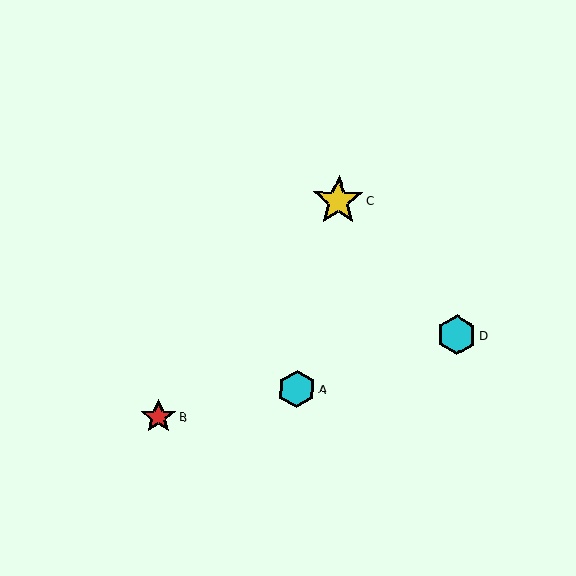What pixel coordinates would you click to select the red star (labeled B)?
Click at (158, 417) to select the red star B.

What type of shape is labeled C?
Shape C is a yellow star.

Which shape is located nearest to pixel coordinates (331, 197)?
The yellow star (labeled C) at (338, 200) is nearest to that location.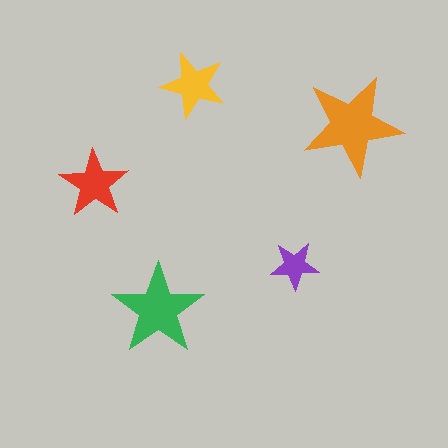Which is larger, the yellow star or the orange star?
The orange one.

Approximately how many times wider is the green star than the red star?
About 1.5 times wider.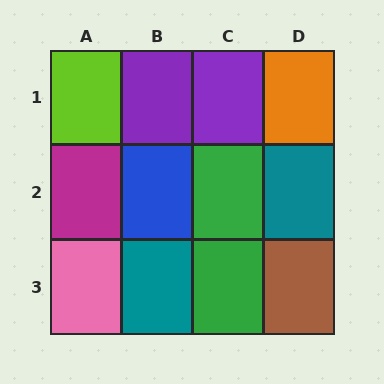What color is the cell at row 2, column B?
Blue.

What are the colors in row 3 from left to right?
Pink, teal, green, brown.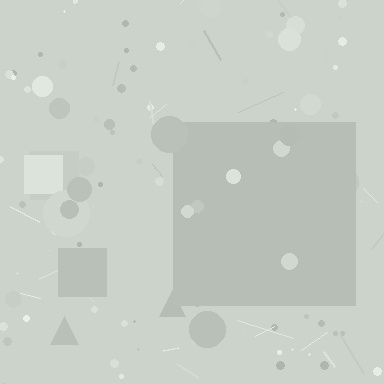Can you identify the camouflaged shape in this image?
The camouflaged shape is a square.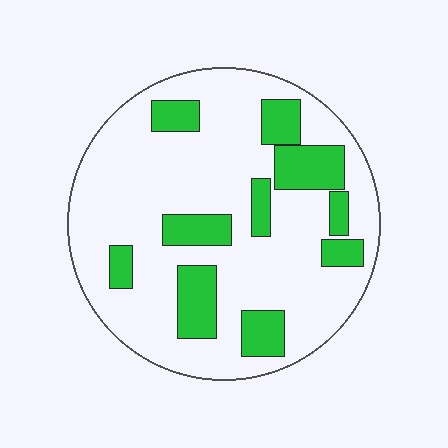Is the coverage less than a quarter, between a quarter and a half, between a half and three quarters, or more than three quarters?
Less than a quarter.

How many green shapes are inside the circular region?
10.